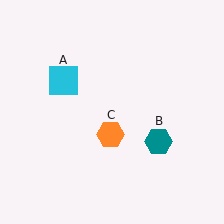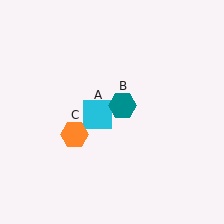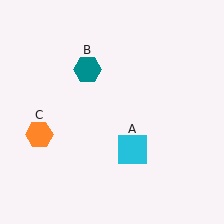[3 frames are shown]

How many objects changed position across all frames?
3 objects changed position: cyan square (object A), teal hexagon (object B), orange hexagon (object C).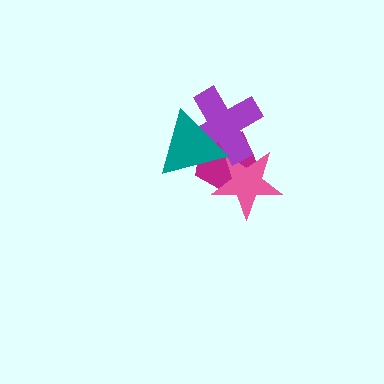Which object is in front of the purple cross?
The teal triangle is in front of the purple cross.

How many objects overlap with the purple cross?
3 objects overlap with the purple cross.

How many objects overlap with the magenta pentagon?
3 objects overlap with the magenta pentagon.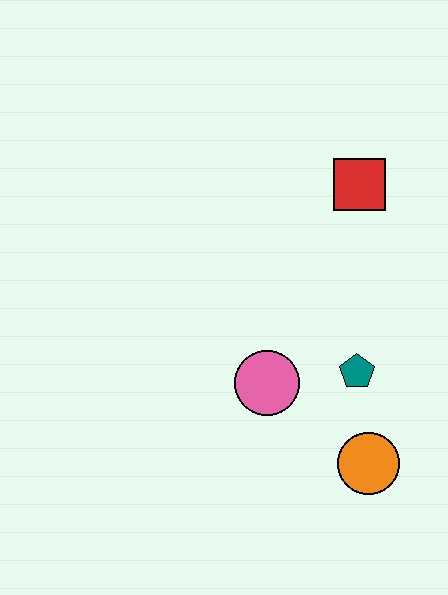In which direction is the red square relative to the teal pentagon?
The red square is above the teal pentagon.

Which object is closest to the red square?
The teal pentagon is closest to the red square.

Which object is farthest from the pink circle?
The red square is farthest from the pink circle.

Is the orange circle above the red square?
No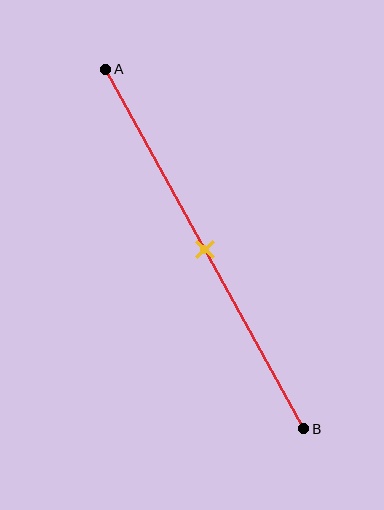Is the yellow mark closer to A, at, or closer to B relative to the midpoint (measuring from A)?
The yellow mark is approximately at the midpoint of segment AB.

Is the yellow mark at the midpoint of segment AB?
Yes, the mark is approximately at the midpoint.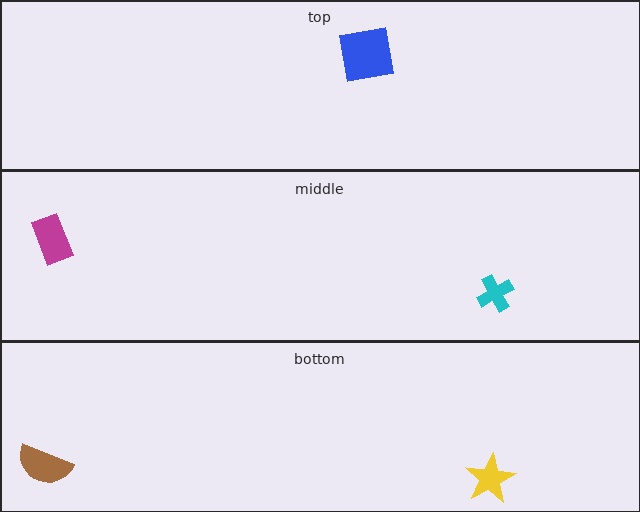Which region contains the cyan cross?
The middle region.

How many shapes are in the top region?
1.